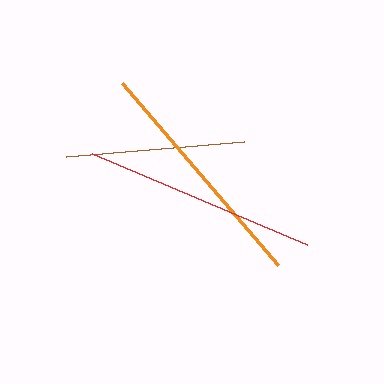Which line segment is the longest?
The orange line is the longest at approximately 239 pixels.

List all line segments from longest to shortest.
From longest to shortest: orange, red, brown.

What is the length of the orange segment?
The orange segment is approximately 239 pixels long.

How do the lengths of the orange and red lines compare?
The orange and red lines are approximately the same length.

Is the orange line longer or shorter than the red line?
The orange line is longer than the red line.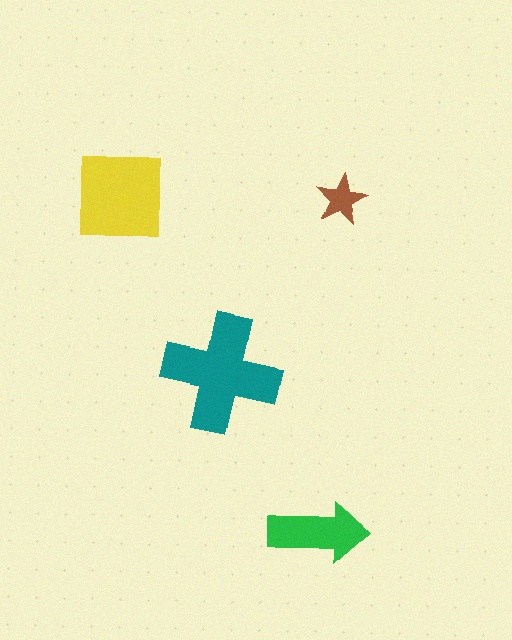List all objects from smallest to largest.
The brown star, the green arrow, the yellow square, the teal cross.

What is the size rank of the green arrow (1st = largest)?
3rd.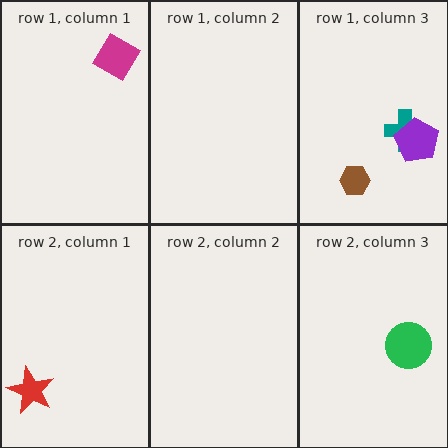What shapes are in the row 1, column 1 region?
The magenta diamond.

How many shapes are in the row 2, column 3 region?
1.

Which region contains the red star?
The row 2, column 1 region.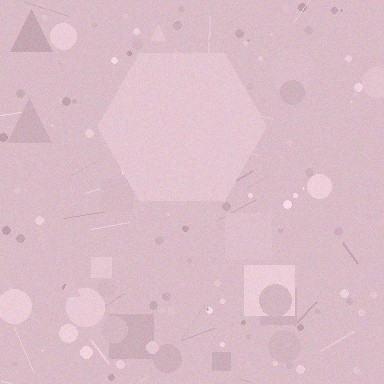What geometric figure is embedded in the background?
A hexagon is embedded in the background.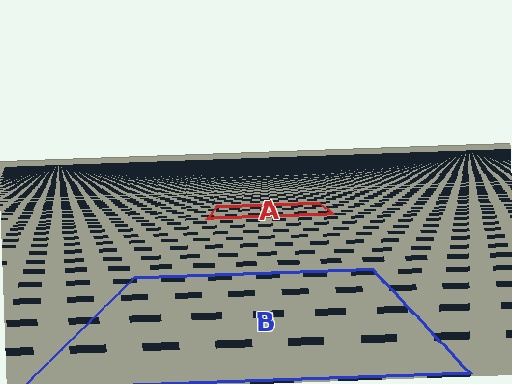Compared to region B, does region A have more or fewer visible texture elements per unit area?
Region A has more texture elements per unit area — they are packed more densely because it is farther away.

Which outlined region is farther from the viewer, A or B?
Region A is farther from the viewer — the texture elements inside it appear smaller and more densely packed.